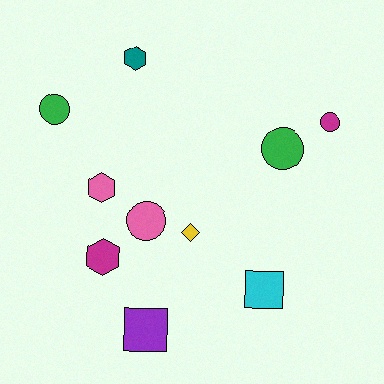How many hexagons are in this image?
There are 3 hexagons.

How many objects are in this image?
There are 10 objects.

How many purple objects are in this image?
There is 1 purple object.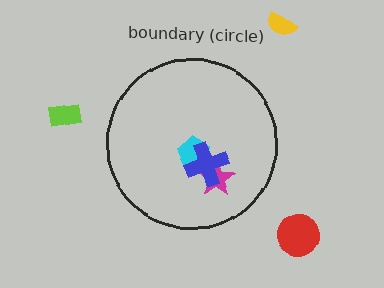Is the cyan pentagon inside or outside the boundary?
Inside.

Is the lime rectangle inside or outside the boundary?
Outside.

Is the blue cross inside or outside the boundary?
Inside.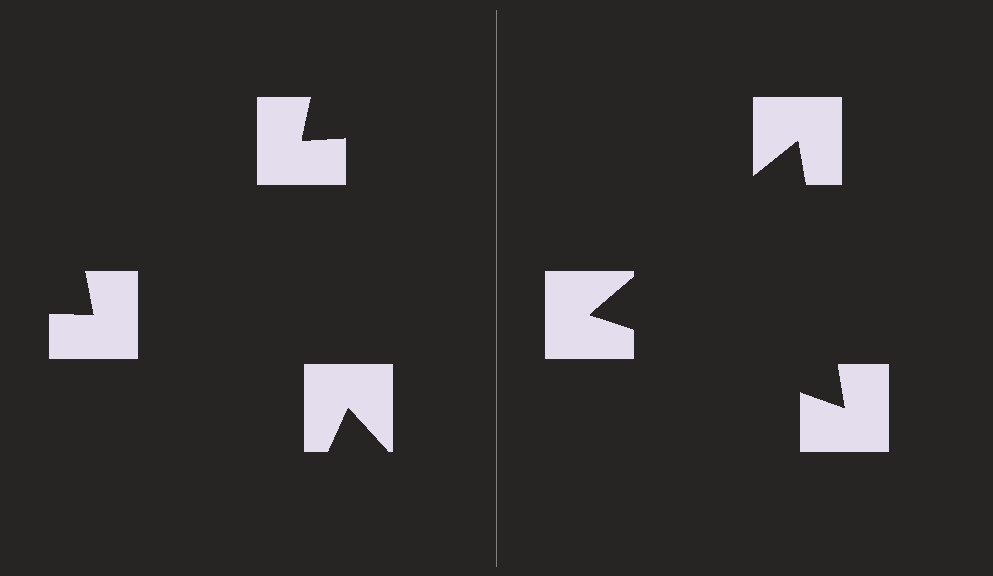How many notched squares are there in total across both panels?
6 — 3 on each side.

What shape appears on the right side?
An illusory triangle.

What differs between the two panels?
The notched squares are positioned identically on both sides; only the wedge orientations differ. On the right they align to a triangle; on the left they are misaligned.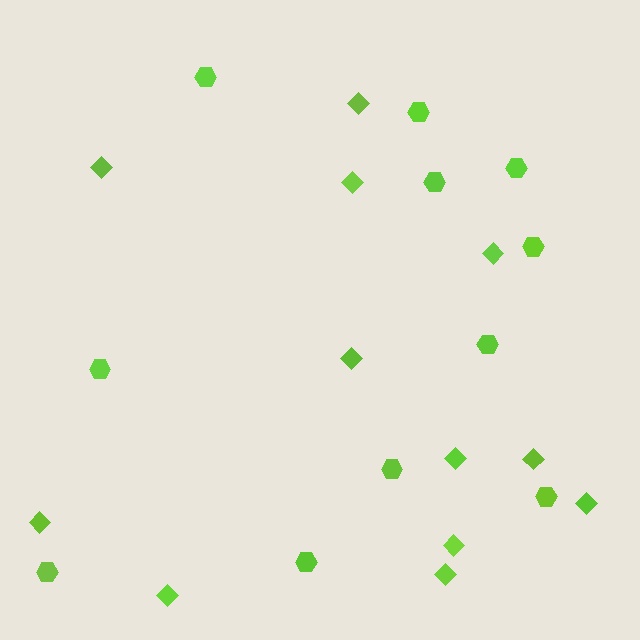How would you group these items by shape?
There are 2 groups: one group of hexagons (11) and one group of diamonds (12).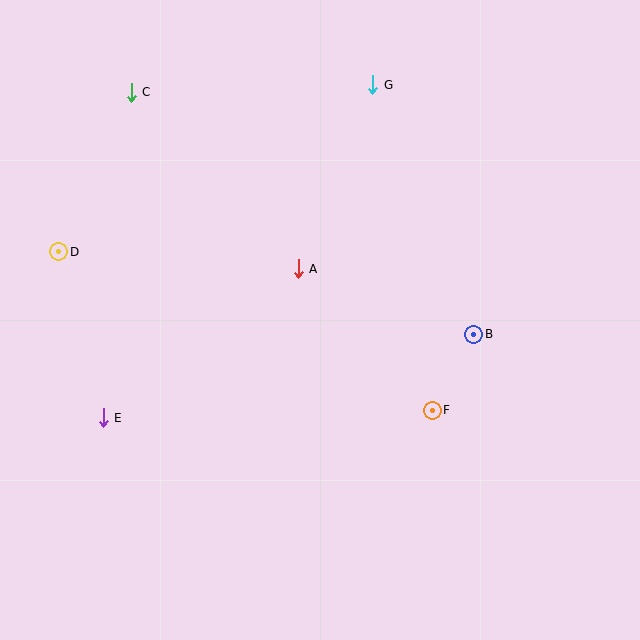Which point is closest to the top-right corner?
Point G is closest to the top-right corner.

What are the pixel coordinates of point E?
Point E is at (103, 418).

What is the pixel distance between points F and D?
The distance between F and D is 406 pixels.